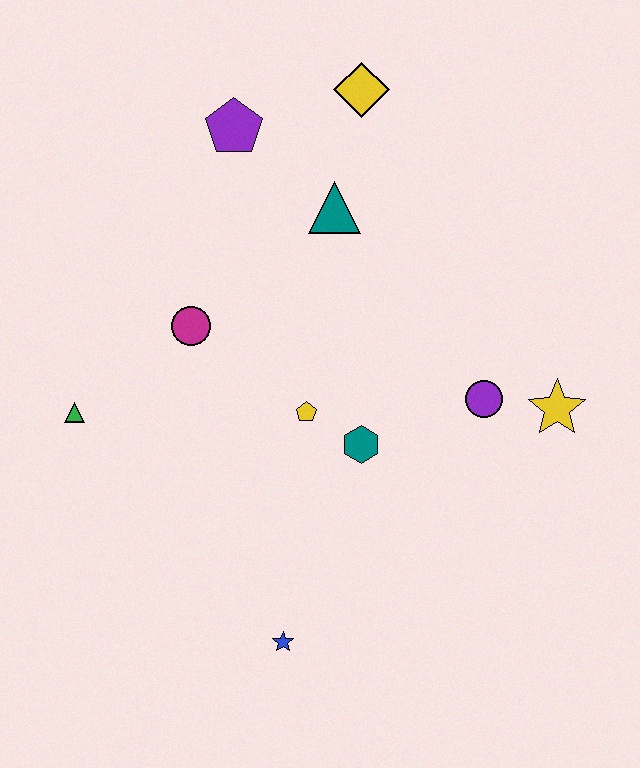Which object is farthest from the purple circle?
The green triangle is farthest from the purple circle.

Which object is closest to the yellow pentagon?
The teal hexagon is closest to the yellow pentagon.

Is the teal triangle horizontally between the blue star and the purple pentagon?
No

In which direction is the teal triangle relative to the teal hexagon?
The teal triangle is above the teal hexagon.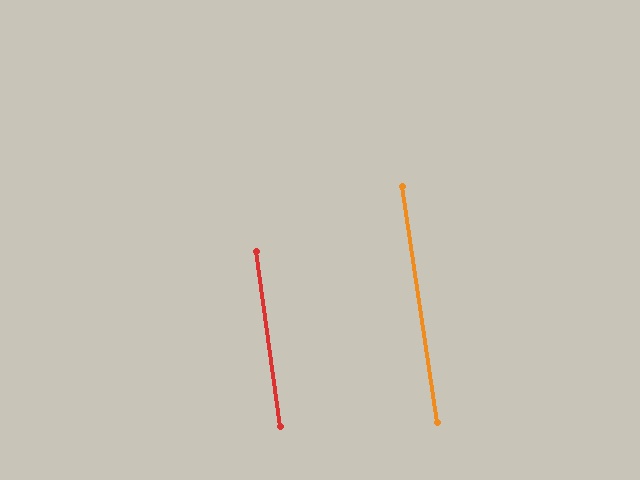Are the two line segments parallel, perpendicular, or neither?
Parallel — their directions differ by only 0.5°.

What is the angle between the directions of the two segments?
Approximately 1 degree.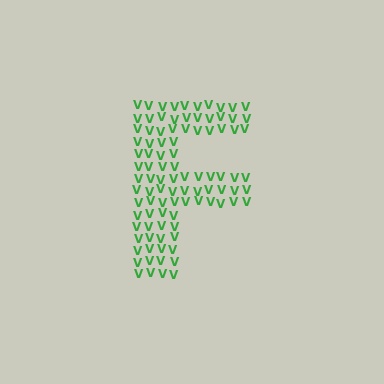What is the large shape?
The large shape is the letter F.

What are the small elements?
The small elements are letter V's.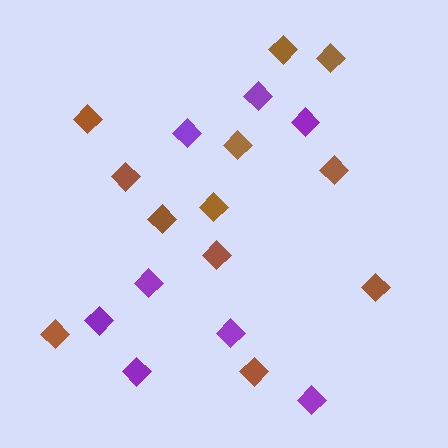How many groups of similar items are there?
There are 2 groups: one group of purple diamonds (8) and one group of brown diamonds (12).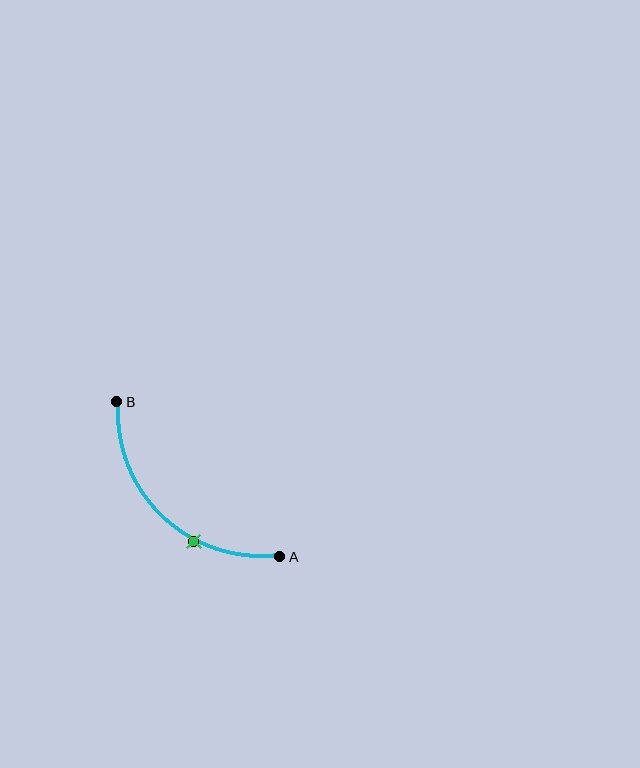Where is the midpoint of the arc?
The arc midpoint is the point on the curve farthest from the straight line joining A and B. It sits below and to the left of that line.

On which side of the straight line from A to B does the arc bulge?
The arc bulges below and to the left of the straight line connecting A and B.